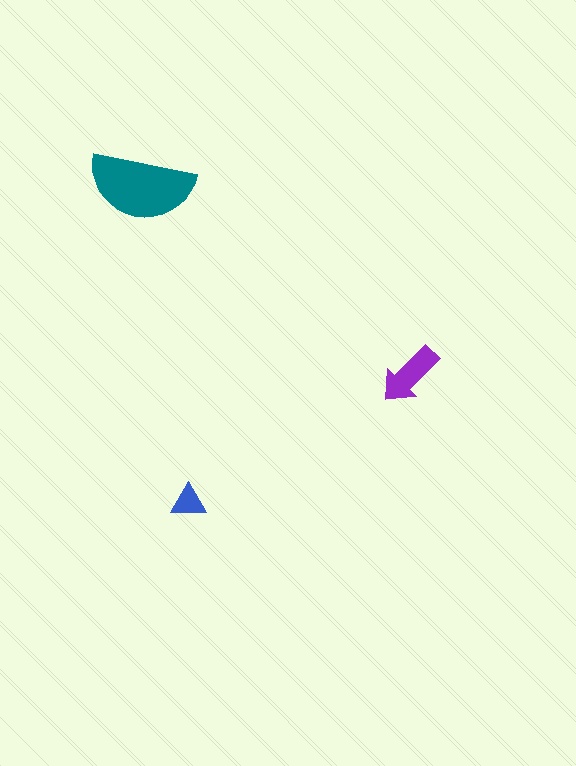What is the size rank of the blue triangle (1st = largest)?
3rd.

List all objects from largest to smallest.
The teal semicircle, the purple arrow, the blue triangle.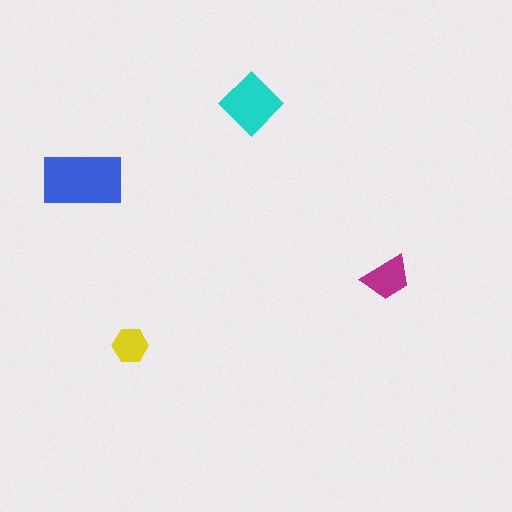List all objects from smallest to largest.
The yellow hexagon, the magenta trapezoid, the cyan diamond, the blue rectangle.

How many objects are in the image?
There are 4 objects in the image.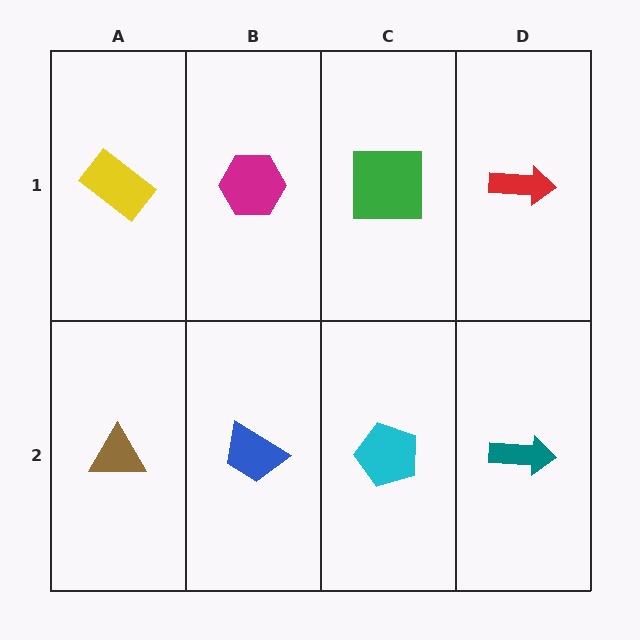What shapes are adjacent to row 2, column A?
A yellow rectangle (row 1, column A), a blue trapezoid (row 2, column B).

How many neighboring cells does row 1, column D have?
2.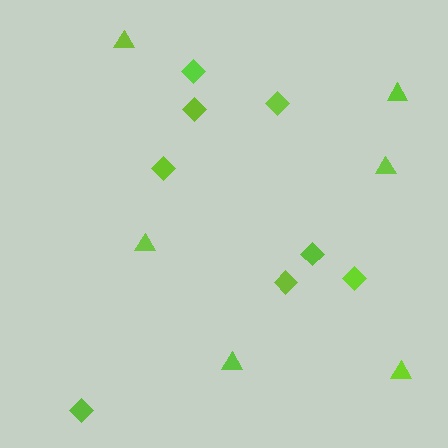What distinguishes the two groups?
There are 2 groups: one group of diamonds (8) and one group of triangles (6).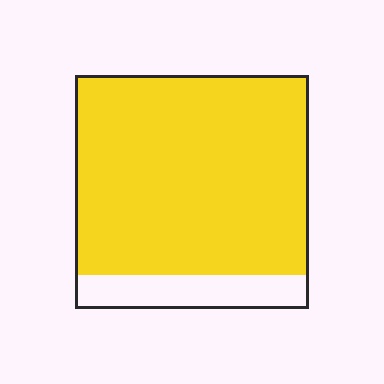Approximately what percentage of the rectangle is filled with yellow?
Approximately 85%.